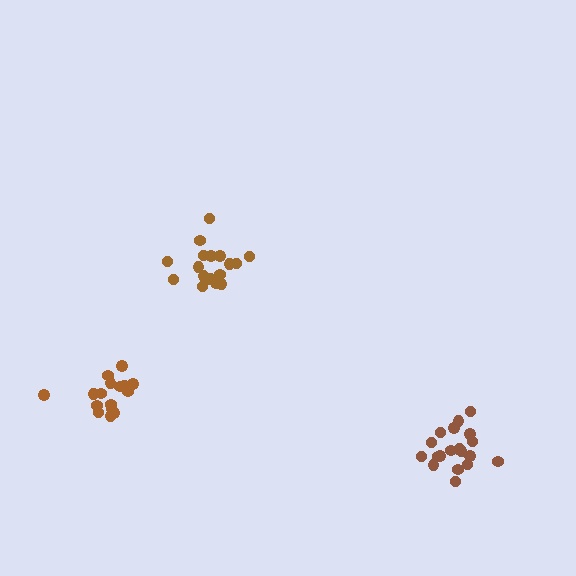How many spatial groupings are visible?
There are 3 spatial groupings.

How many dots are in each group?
Group 1: 20 dots, Group 2: 17 dots, Group 3: 16 dots (53 total).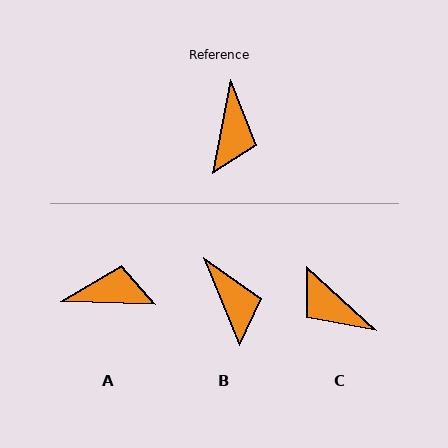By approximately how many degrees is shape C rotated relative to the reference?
Approximately 122 degrees clockwise.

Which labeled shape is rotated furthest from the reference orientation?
C, about 122 degrees away.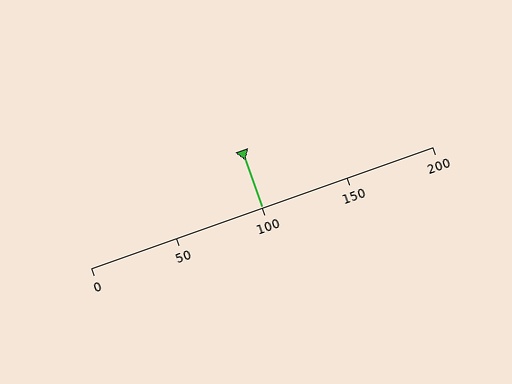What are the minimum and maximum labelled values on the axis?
The axis runs from 0 to 200.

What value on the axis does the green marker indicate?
The marker indicates approximately 100.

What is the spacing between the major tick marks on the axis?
The major ticks are spaced 50 apart.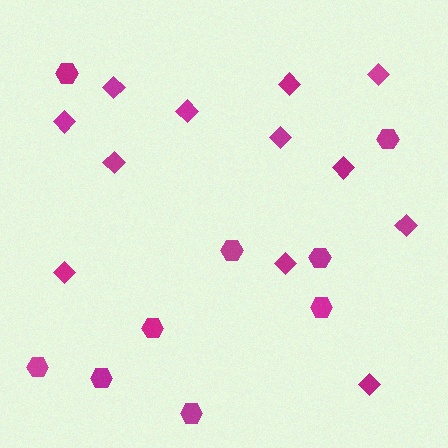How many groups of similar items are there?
There are 2 groups: one group of diamonds (12) and one group of hexagons (9).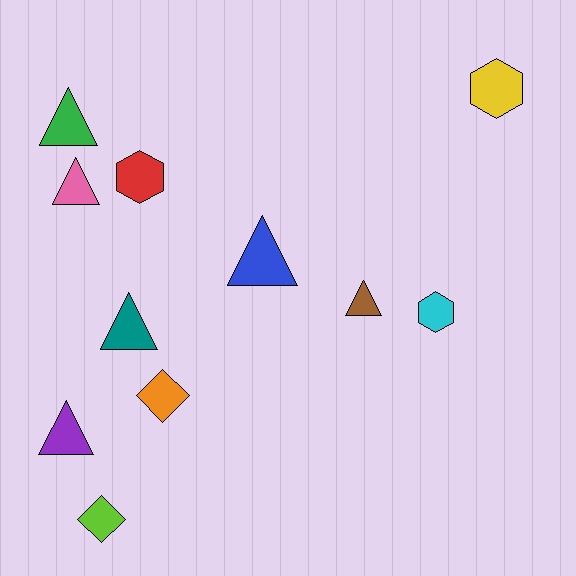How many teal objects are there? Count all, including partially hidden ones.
There is 1 teal object.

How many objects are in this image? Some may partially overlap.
There are 11 objects.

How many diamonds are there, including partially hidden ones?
There are 2 diamonds.